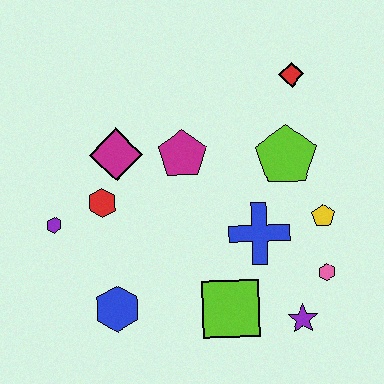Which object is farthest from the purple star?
The purple hexagon is farthest from the purple star.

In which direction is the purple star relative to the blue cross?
The purple star is below the blue cross.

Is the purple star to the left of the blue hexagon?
No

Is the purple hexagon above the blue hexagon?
Yes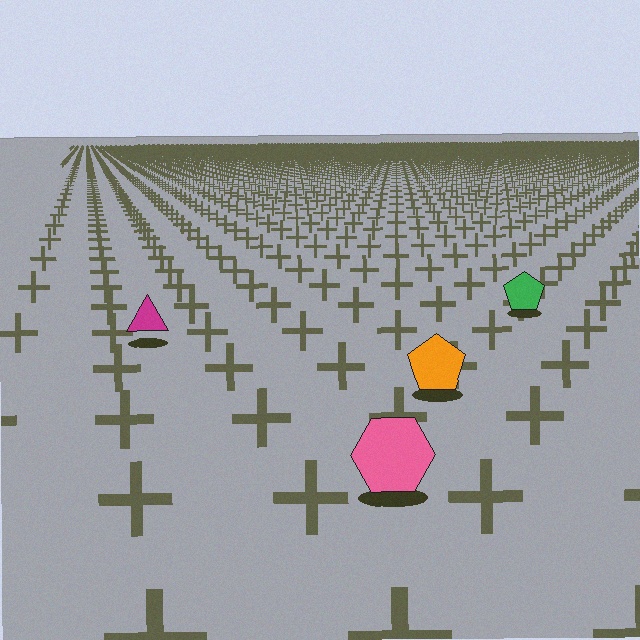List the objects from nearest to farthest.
From nearest to farthest: the pink hexagon, the orange pentagon, the magenta triangle, the green pentagon.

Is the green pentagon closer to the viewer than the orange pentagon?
No. The orange pentagon is closer — you can tell from the texture gradient: the ground texture is coarser near it.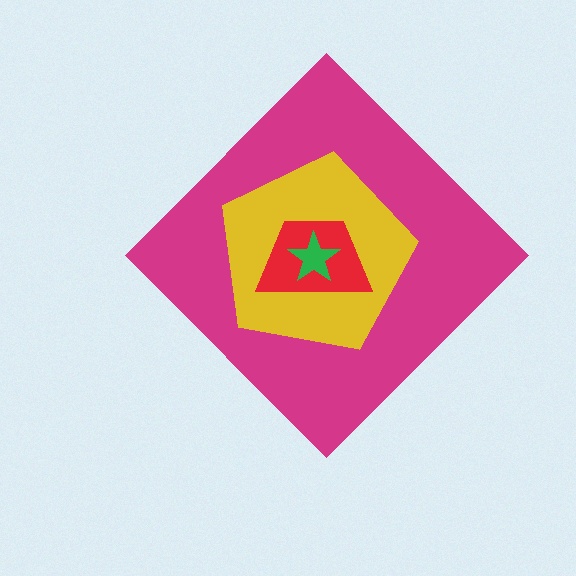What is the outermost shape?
The magenta diamond.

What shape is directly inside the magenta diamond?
The yellow pentagon.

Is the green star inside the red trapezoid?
Yes.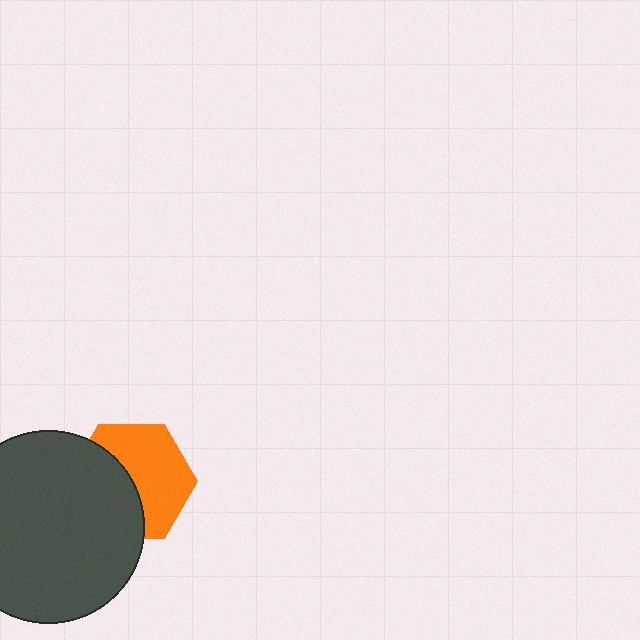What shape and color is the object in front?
The object in front is a dark gray circle.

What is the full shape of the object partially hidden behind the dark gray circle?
The partially hidden object is an orange hexagon.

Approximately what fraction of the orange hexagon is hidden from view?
Roughly 45% of the orange hexagon is hidden behind the dark gray circle.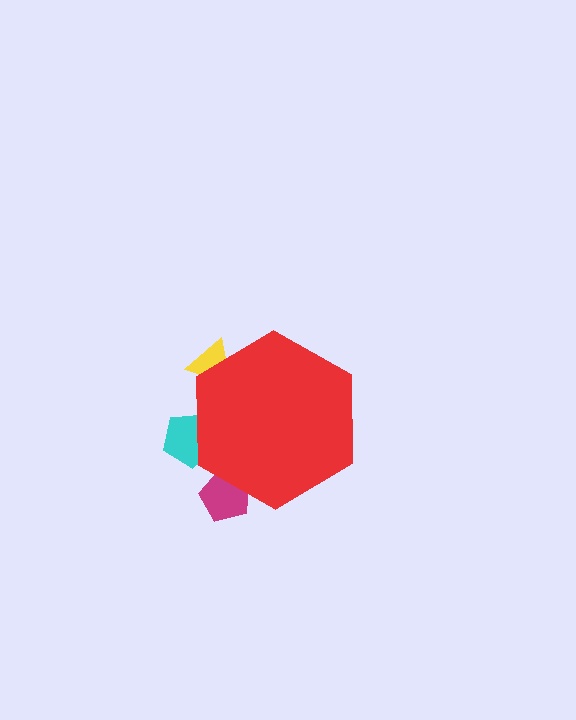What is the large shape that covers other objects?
A red hexagon.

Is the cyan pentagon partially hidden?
Yes, the cyan pentagon is partially hidden behind the red hexagon.